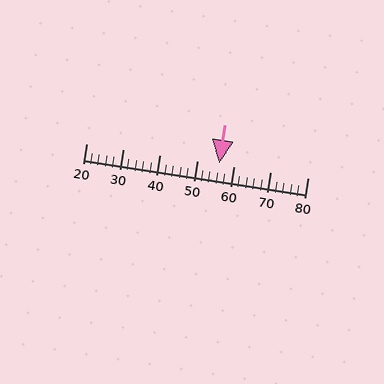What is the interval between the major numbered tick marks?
The major tick marks are spaced 10 units apart.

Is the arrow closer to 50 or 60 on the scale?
The arrow is closer to 60.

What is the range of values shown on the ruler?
The ruler shows values from 20 to 80.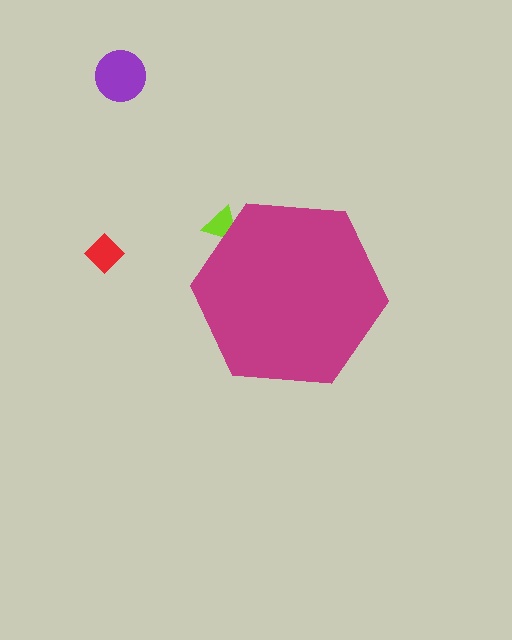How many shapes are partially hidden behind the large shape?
1 shape is partially hidden.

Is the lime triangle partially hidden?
Yes, the lime triangle is partially hidden behind the magenta hexagon.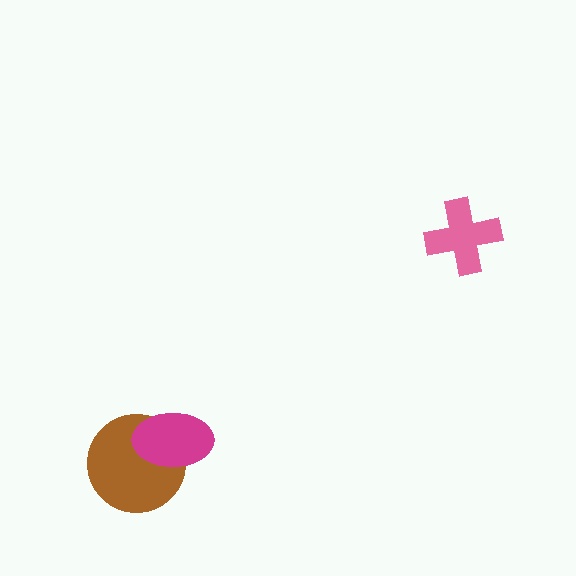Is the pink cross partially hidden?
No, no other shape covers it.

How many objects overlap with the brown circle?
1 object overlaps with the brown circle.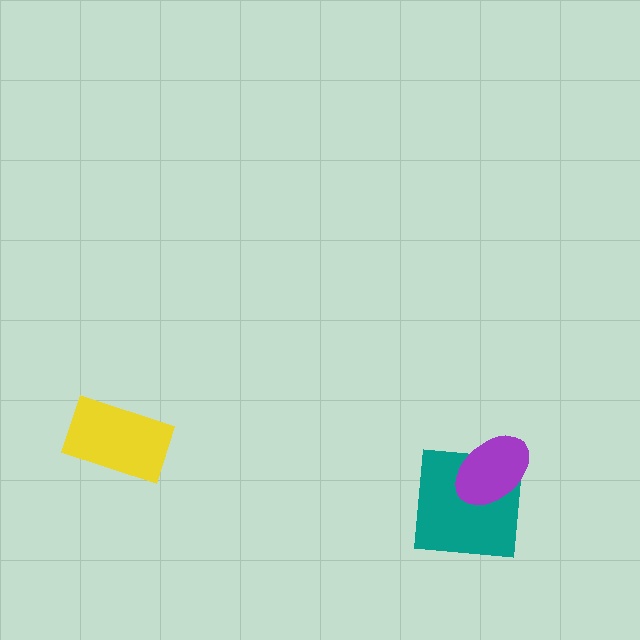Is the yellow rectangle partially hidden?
No, no other shape covers it.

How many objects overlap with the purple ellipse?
1 object overlaps with the purple ellipse.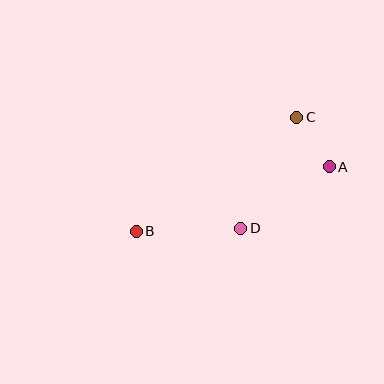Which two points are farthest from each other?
Points A and B are farthest from each other.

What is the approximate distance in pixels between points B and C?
The distance between B and C is approximately 197 pixels.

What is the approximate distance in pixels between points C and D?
The distance between C and D is approximately 125 pixels.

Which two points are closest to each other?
Points A and C are closest to each other.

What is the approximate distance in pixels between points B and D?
The distance between B and D is approximately 104 pixels.